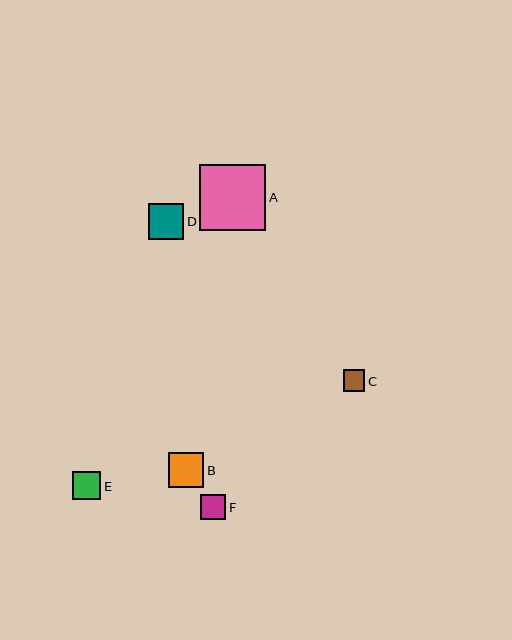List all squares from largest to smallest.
From largest to smallest: A, D, B, E, F, C.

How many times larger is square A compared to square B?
Square A is approximately 1.9 times the size of square B.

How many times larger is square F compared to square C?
Square F is approximately 1.2 times the size of square C.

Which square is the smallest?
Square C is the smallest with a size of approximately 21 pixels.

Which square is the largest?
Square A is the largest with a size of approximately 66 pixels.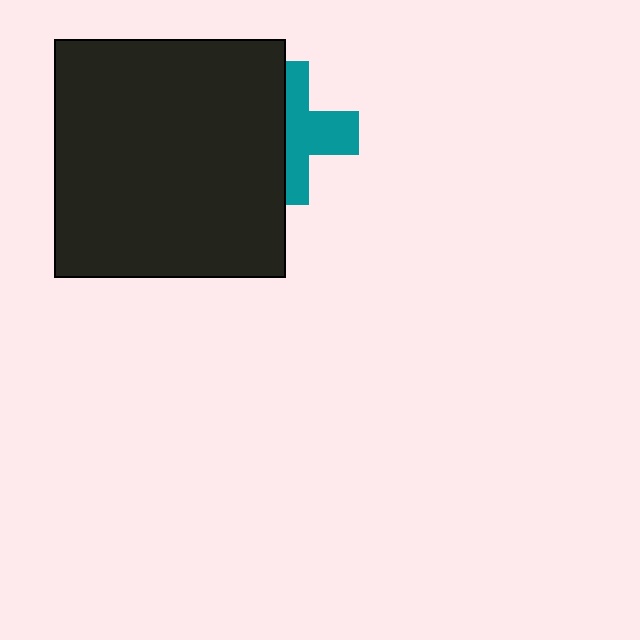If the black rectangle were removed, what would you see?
You would see the complete teal cross.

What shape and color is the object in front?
The object in front is a black rectangle.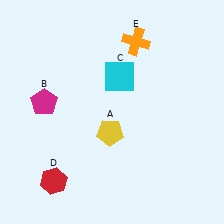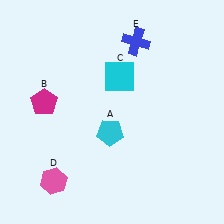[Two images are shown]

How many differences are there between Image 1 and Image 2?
There are 3 differences between the two images.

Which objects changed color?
A changed from yellow to cyan. D changed from red to pink. E changed from orange to blue.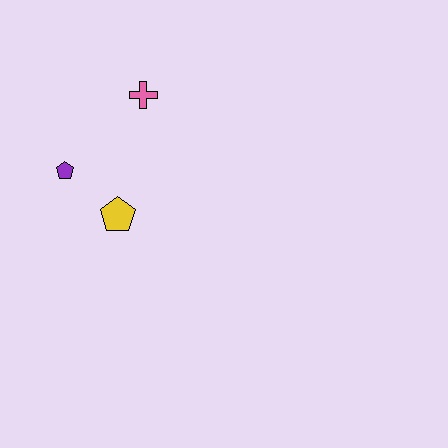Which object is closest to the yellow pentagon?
The purple pentagon is closest to the yellow pentagon.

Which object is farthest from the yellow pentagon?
The pink cross is farthest from the yellow pentagon.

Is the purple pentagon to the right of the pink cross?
No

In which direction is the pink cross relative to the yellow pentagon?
The pink cross is above the yellow pentagon.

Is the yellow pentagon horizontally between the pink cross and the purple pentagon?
Yes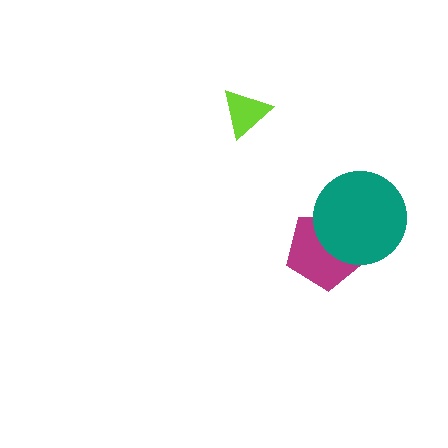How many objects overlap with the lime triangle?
0 objects overlap with the lime triangle.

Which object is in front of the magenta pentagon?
The teal circle is in front of the magenta pentagon.